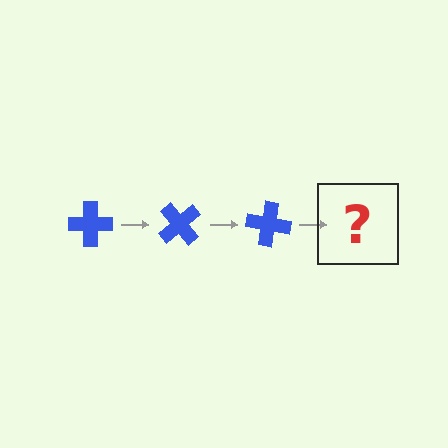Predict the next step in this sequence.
The next step is a blue cross rotated 150 degrees.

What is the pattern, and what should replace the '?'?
The pattern is that the cross rotates 50 degrees each step. The '?' should be a blue cross rotated 150 degrees.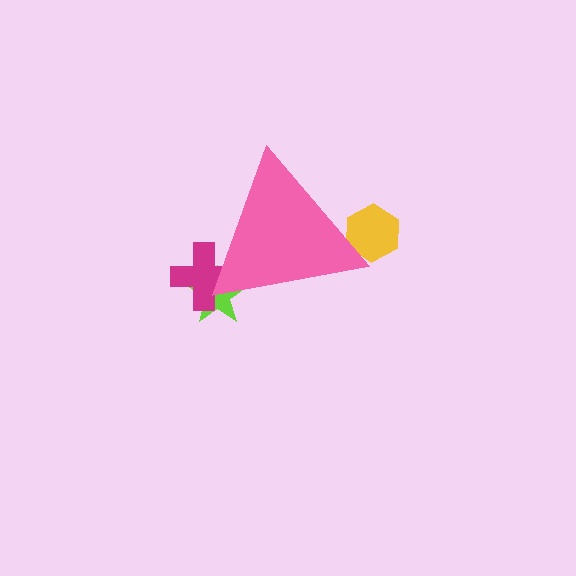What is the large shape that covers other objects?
A pink triangle.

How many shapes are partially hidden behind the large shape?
3 shapes are partially hidden.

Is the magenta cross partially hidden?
Yes, the magenta cross is partially hidden behind the pink triangle.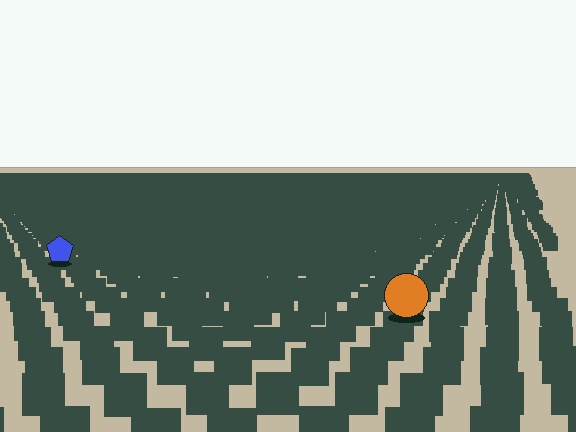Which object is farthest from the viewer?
The blue pentagon is farthest from the viewer. It appears smaller and the ground texture around it is denser.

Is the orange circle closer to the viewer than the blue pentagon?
Yes. The orange circle is closer — you can tell from the texture gradient: the ground texture is coarser near it.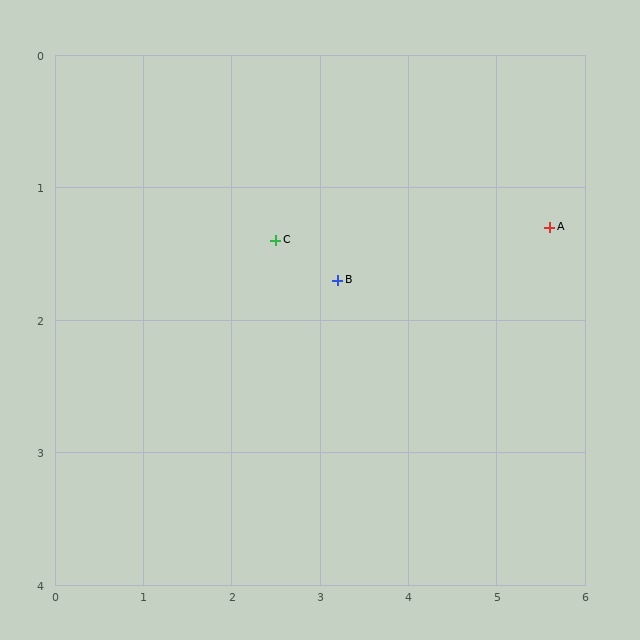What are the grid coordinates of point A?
Point A is at approximately (5.6, 1.3).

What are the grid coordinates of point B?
Point B is at approximately (3.2, 1.7).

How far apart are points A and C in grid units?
Points A and C are about 3.1 grid units apart.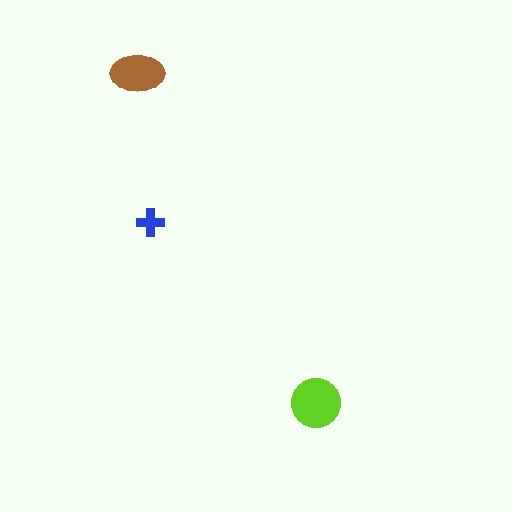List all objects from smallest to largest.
The blue cross, the brown ellipse, the lime circle.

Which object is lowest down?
The lime circle is bottommost.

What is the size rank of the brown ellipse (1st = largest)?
2nd.